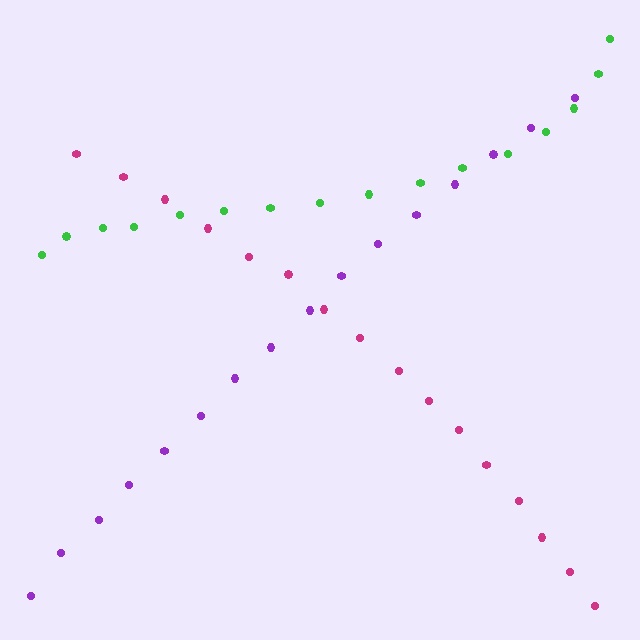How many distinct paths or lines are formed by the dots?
There are 3 distinct paths.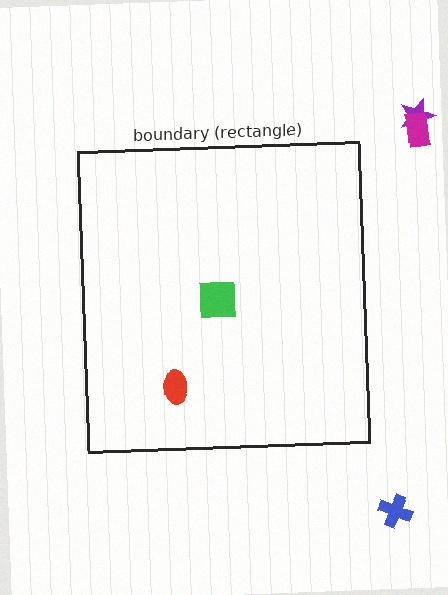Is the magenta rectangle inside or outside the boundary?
Outside.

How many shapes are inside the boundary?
2 inside, 3 outside.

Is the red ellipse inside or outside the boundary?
Inside.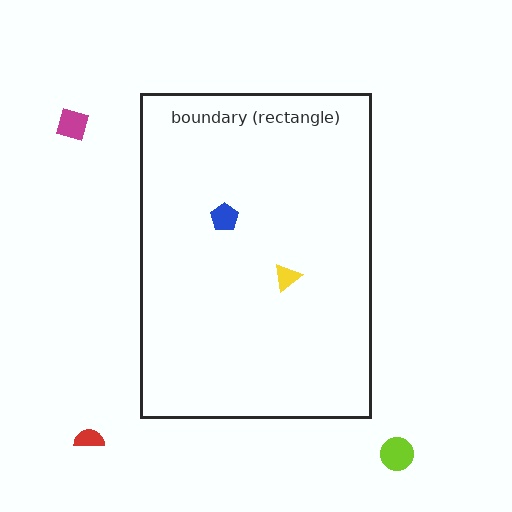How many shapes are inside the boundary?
2 inside, 3 outside.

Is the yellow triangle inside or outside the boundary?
Inside.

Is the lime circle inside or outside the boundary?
Outside.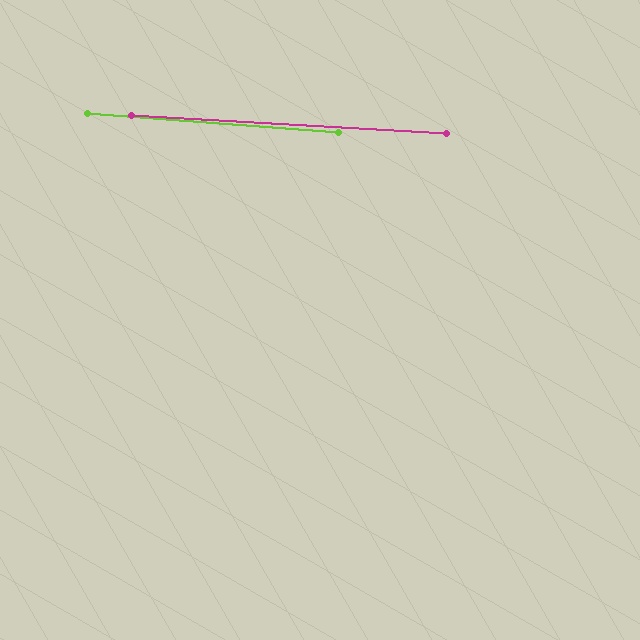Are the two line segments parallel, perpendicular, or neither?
Parallel — their directions differ by only 1.1°.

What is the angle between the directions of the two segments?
Approximately 1 degree.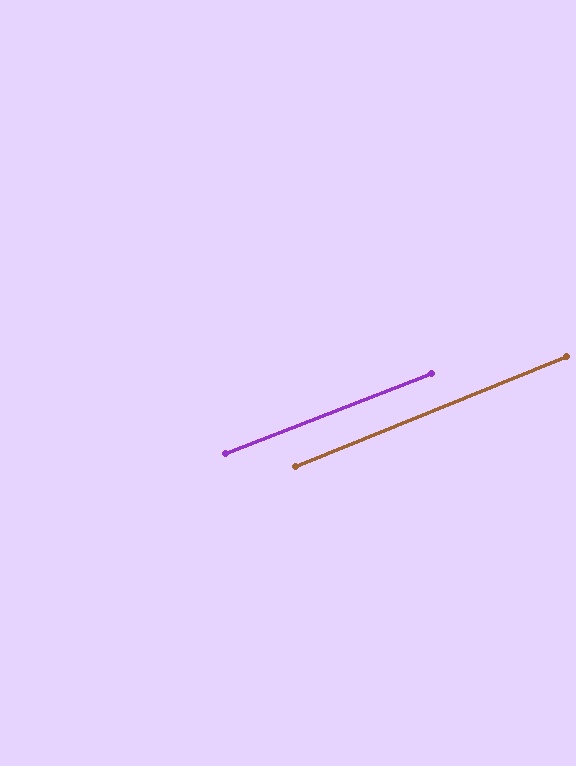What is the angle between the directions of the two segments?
Approximately 1 degree.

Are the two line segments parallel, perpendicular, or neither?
Parallel — their directions differ by only 0.8°.